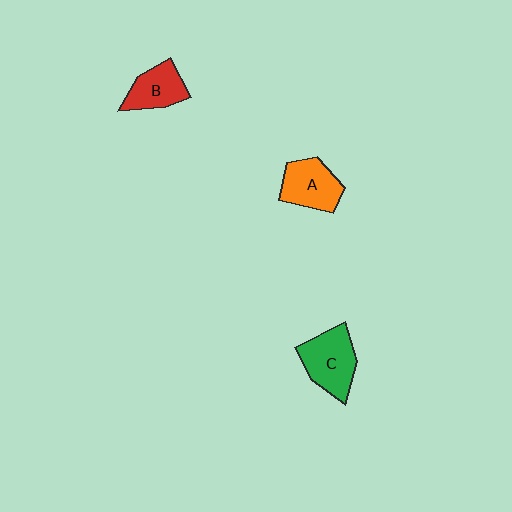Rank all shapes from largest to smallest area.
From largest to smallest: C (green), A (orange), B (red).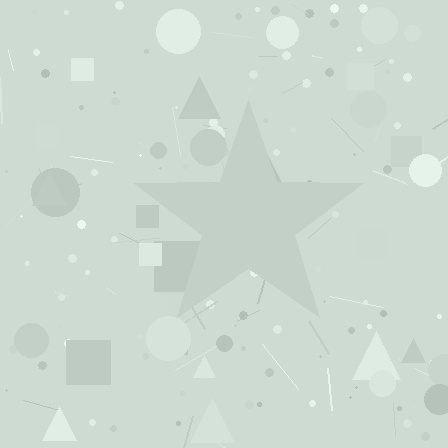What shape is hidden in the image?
A star is hidden in the image.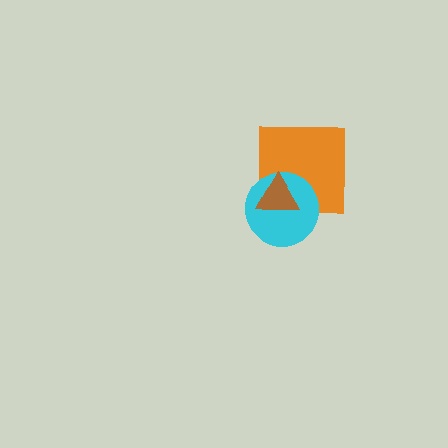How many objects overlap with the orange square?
2 objects overlap with the orange square.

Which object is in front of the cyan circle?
The brown triangle is in front of the cyan circle.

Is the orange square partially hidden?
Yes, it is partially covered by another shape.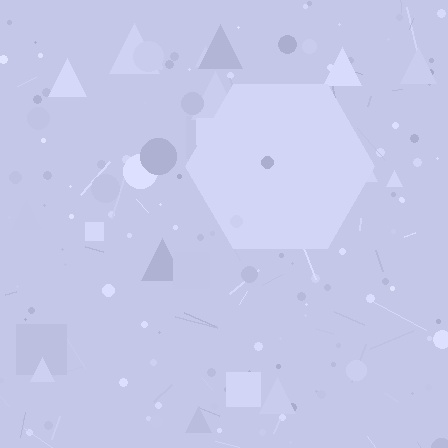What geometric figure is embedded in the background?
A hexagon is embedded in the background.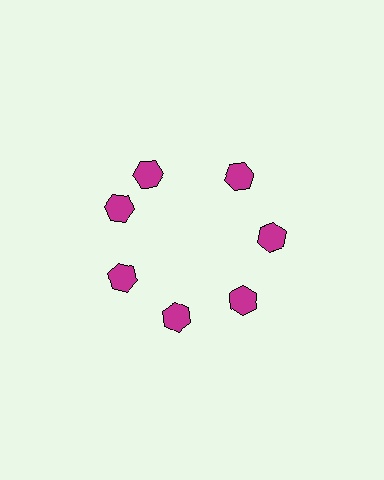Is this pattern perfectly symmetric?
No. The 7 magenta hexagons are arranged in a ring, but one element near the 12 o'clock position is rotated out of alignment along the ring, breaking the 7-fold rotational symmetry.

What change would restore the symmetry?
The symmetry would be restored by rotating it back into even spacing with its neighbors so that all 7 hexagons sit at equal angles and equal distance from the center.